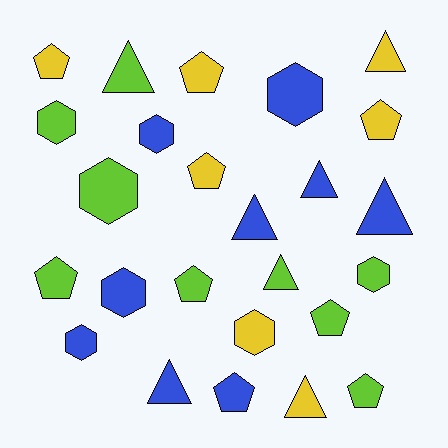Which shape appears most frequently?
Pentagon, with 9 objects.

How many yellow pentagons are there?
There are 4 yellow pentagons.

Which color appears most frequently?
Blue, with 9 objects.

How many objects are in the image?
There are 25 objects.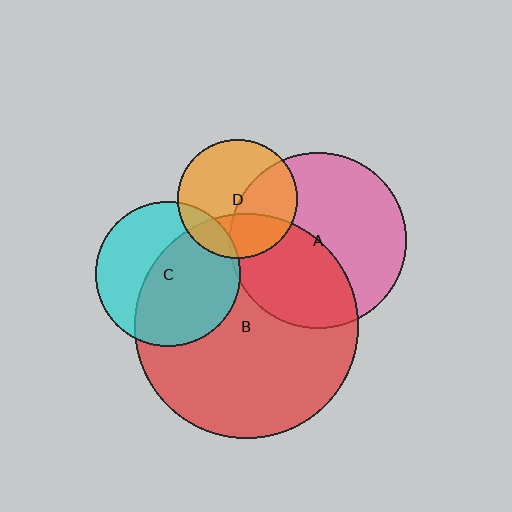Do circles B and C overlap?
Yes.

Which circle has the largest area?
Circle B (red).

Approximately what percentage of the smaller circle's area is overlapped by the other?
Approximately 60%.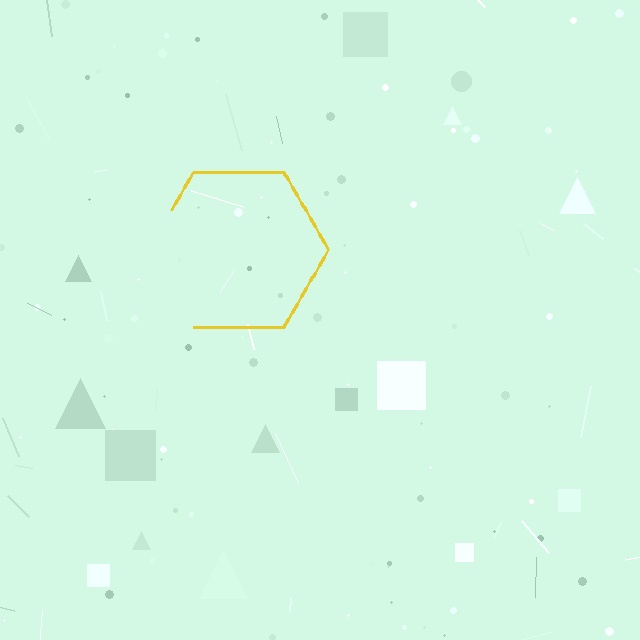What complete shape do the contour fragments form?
The contour fragments form a hexagon.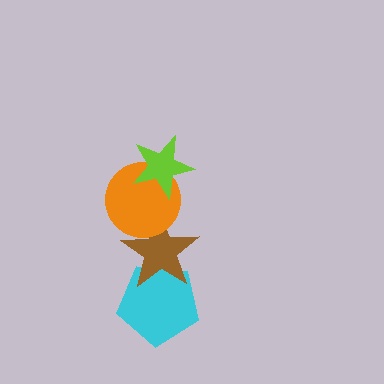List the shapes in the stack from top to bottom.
From top to bottom: the lime star, the orange circle, the brown star, the cyan pentagon.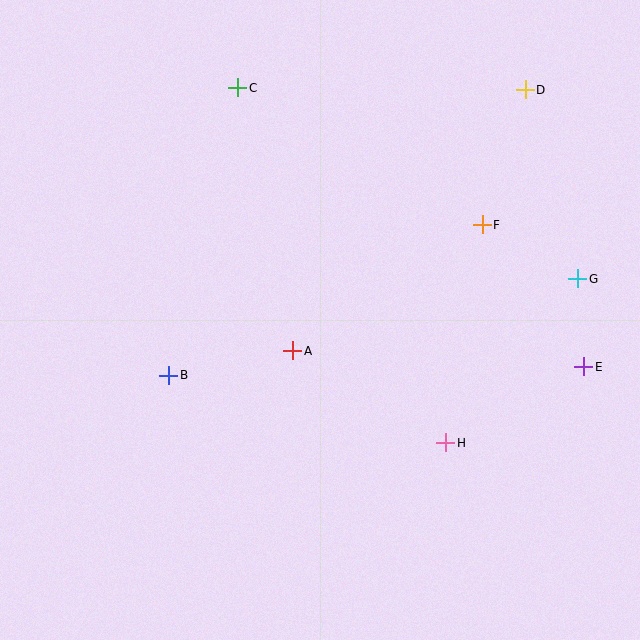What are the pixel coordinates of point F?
Point F is at (482, 225).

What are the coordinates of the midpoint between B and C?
The midpoint between B and C is at (203, 232).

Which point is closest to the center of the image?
Point A at (293, 351) is closest to the center.